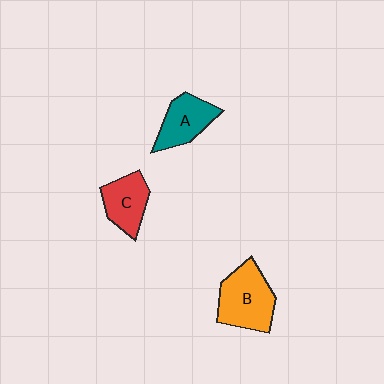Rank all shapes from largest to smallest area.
From largest to smallest: B (orange), A (teal), C (red).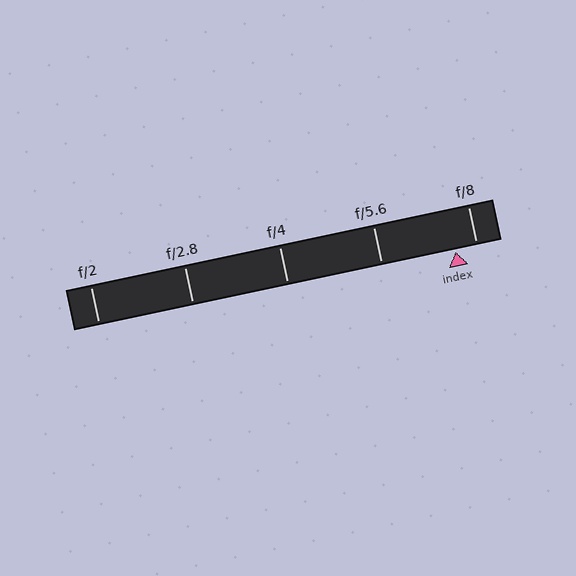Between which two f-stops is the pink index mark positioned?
The index mark is between f/5.6 and f/8.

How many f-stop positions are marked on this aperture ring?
There are 5 f-stop positions marked.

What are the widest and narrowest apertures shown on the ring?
The widest aperture shown is f/2 and the narrowest is f/8.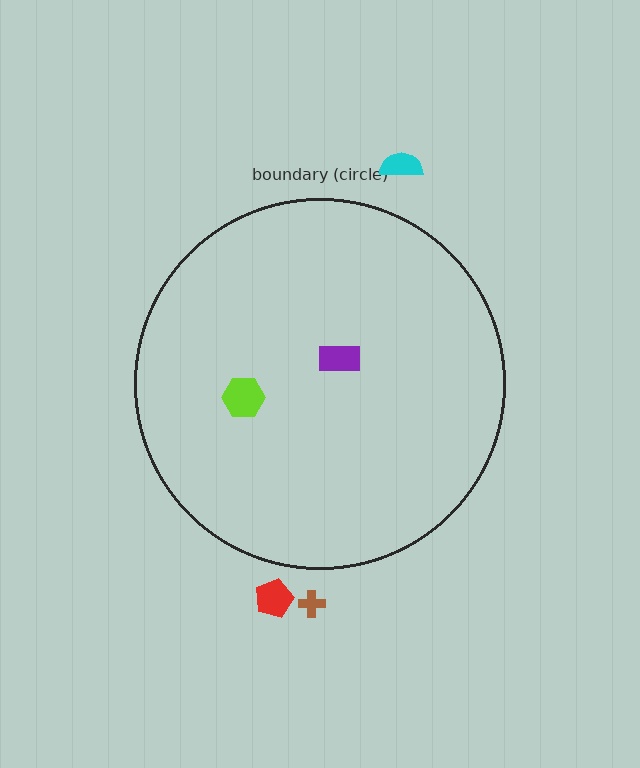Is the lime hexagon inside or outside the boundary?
Inside.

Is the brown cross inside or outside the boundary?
Outside.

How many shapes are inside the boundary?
2 inside, 3 outside.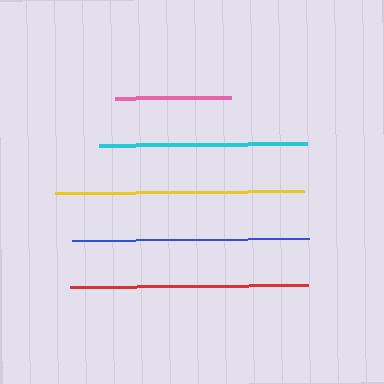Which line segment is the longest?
The yellow line is the longest at approximately 249 pixels.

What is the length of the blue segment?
The blue segment is approximately 237 pixels long.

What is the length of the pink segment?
The pink segment is approximately 116 pixels long.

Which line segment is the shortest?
The pink line is the shortest at approximately 116 pixels.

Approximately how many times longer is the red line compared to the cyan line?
The red line is approximately 1.1 times the length of the cyan line.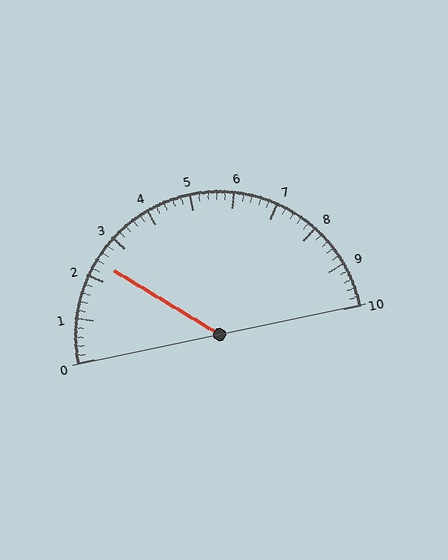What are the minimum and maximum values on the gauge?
The gauge ranges from 0 to 10.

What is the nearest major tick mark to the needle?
The nearest major tick mark is 2.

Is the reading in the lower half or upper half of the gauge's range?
The reading is in the lower half of the range (0 to 10).